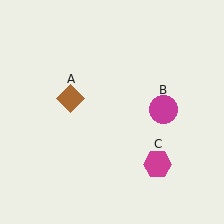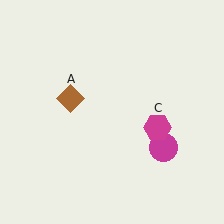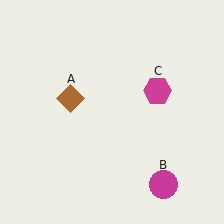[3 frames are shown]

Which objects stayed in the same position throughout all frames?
Brown diamond (object A) remained stationary.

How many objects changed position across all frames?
2 objects changed position: magenta circle (object B), magenta hexagon (object C).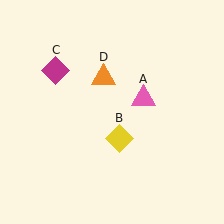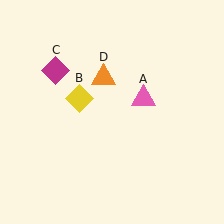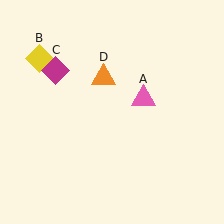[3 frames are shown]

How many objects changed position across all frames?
1 object changed position: yellow diamond (object B).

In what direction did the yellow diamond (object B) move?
The yellow diamond (object B) moved up and to the left.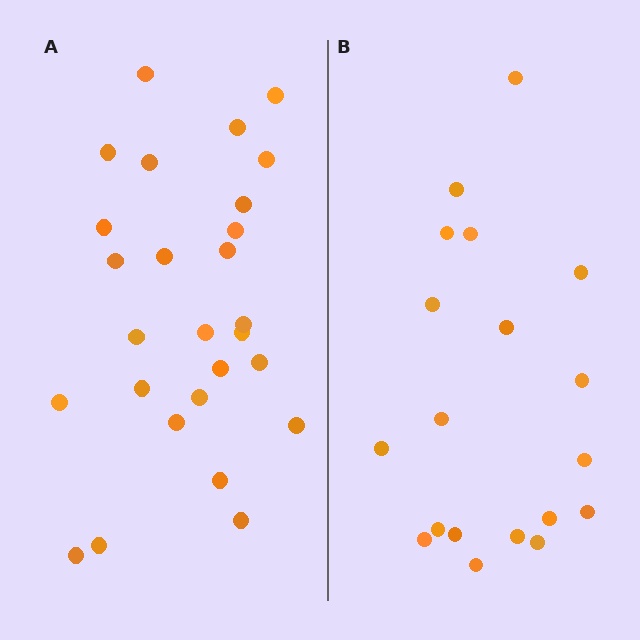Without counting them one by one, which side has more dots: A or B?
Region A (the left region) has more dots.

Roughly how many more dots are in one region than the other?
Region A has roughly 8 or so more dots than region B.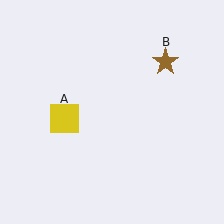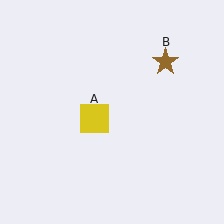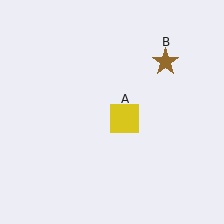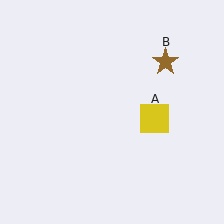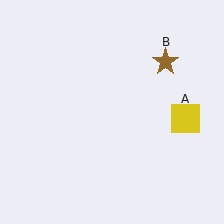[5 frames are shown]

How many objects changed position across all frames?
1 object changed position: yellow square (object A).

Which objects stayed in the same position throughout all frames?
Brown star (object B) remained stationary.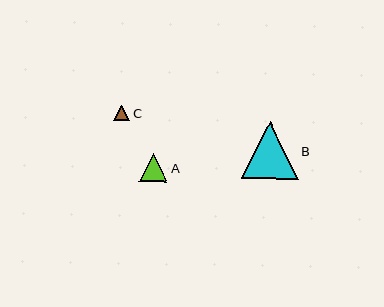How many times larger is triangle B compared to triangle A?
Triangle B is approximately 2.0 times the size of triangle A.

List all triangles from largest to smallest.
From largest to smallest: B, A, C.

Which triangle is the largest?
Triangle B is the largest with a size of approximately 57 pixels.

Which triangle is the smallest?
Triangle C is the smallest with a size of approximately 16 pixels.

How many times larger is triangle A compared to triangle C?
Triangle A is approximately 1.8 times the size of triangle C.